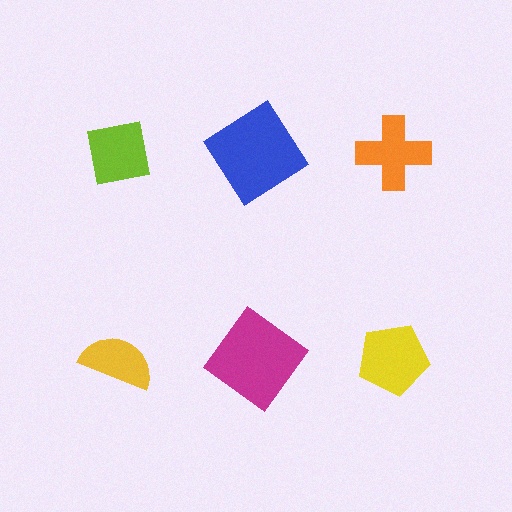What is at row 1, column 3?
An orange cross.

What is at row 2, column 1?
A yellow semicircle.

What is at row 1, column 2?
A blue diamond.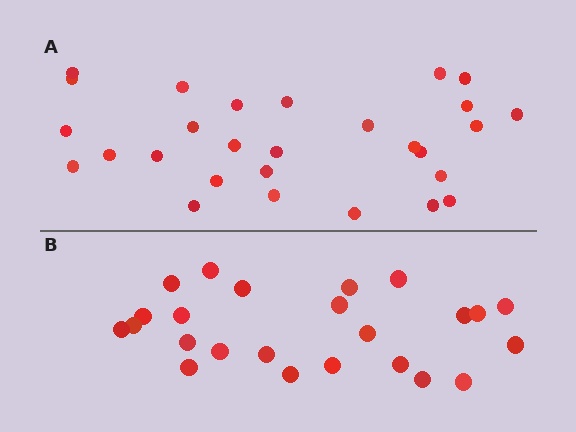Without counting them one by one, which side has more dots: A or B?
Region A (the top region) has more dots.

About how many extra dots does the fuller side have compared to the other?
Region A has about 4 more dots than region B.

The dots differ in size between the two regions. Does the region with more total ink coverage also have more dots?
No. Region B has more total ink coverage because its dots are larger, but region A actually contains more individual dots. Total area can be misleading — the number of items is what matters here.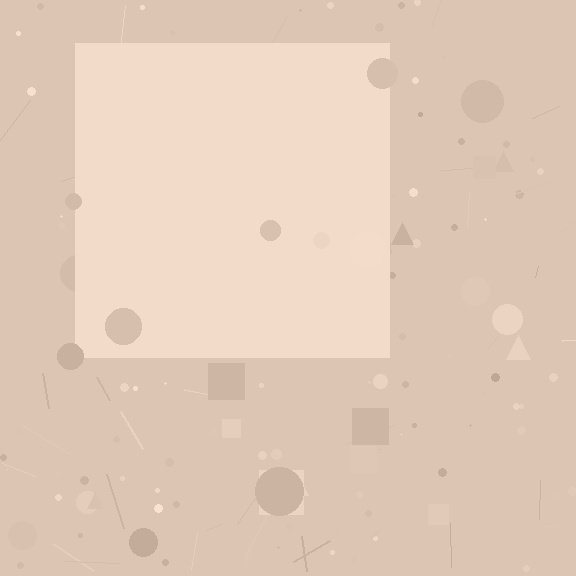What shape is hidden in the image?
A square is hidden in the image.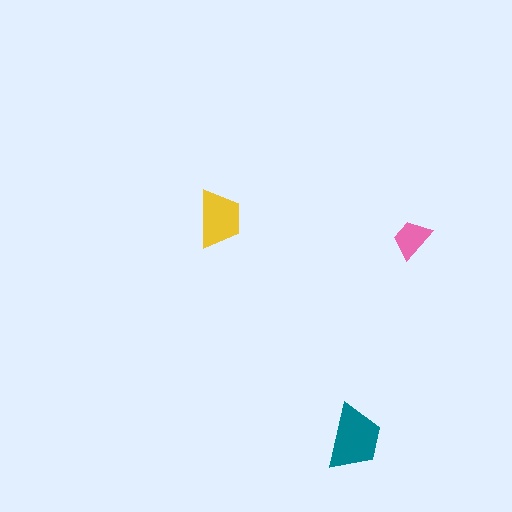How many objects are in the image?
There are 3 objects in the image.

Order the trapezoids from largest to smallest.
the teal one, the yellow one, the pink one.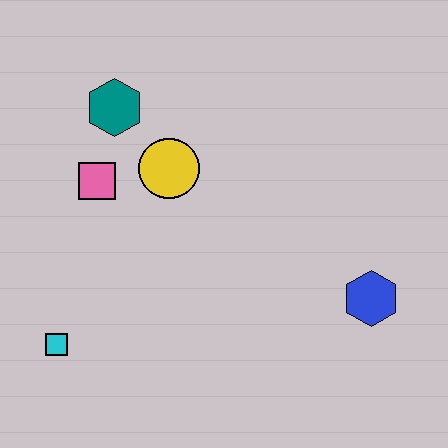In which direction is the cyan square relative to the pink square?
The cyan square is below the pink square.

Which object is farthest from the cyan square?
The blue hexagon is farthest from the cyan square.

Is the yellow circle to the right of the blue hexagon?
No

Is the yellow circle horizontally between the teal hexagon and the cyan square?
No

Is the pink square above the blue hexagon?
Yes